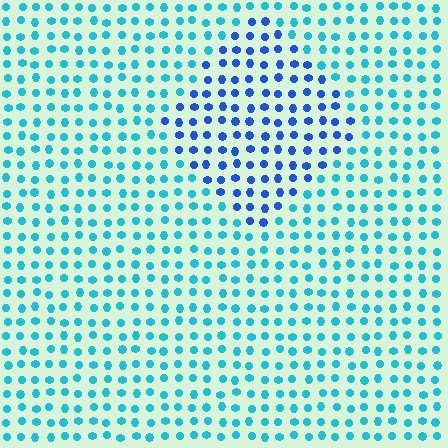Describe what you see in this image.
The image is filled with small cyan elements in a uniform arrangement. A diamond-shaped region is visible where the elements are tinted to a slightly different hue, forming a subtle color boundary.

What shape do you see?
I see a diamond.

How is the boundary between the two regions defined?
The boundary is defined purely by a slight shift in hue (about 36 degrees). Spacing, size, and orientation are identical on both sides.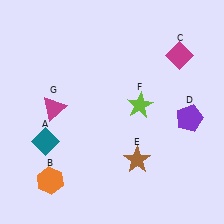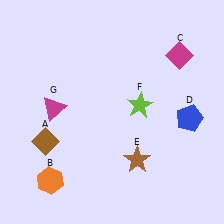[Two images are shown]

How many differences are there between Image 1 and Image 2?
There are 2 differences between the two images.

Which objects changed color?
A changed from teal to brown. D changed from purple to blue.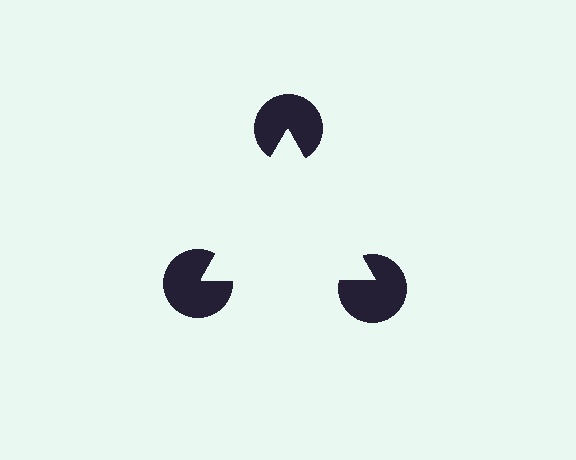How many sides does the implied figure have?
3 sides.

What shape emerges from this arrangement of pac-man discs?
An illusory triangle — its edges are inferred from the aligned wedge cuts in the pac-man discs, not physically drawn.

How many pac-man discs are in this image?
There are 3 — one at each vertex of the illusory triangle.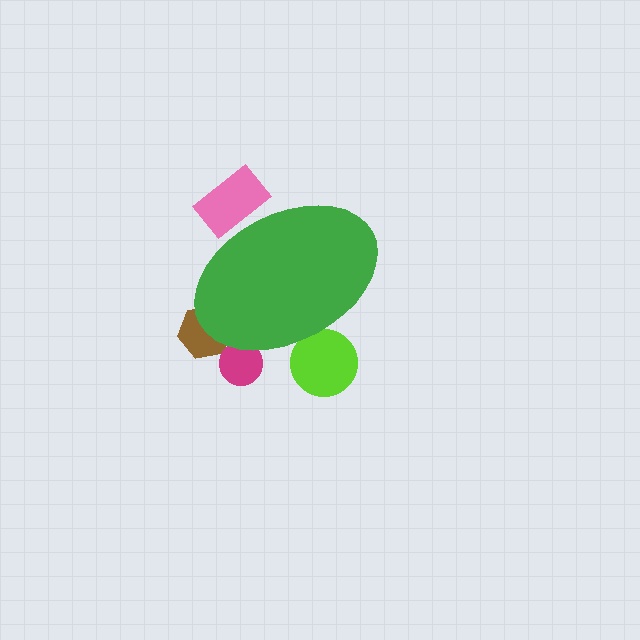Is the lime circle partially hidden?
Yes, the lime circle is partially hidden behind the green ellipse.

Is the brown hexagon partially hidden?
Yes, the brown hexagon is partially hidden behind the green ellipse.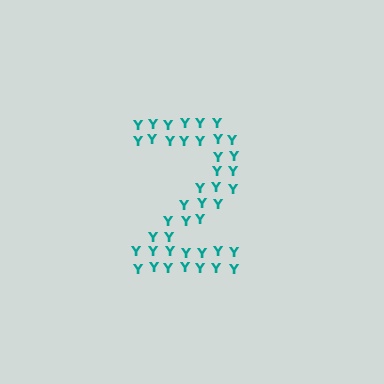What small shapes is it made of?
It is made of small letter Y's.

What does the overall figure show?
The overall figure shows the digit 2.